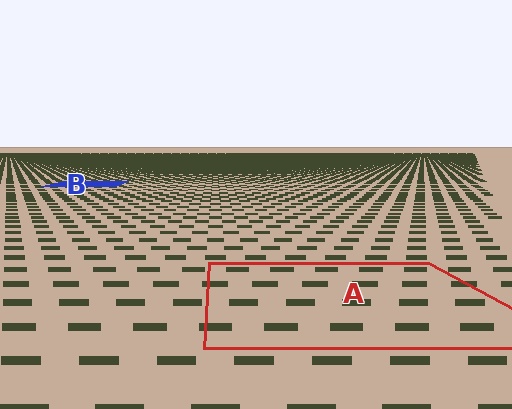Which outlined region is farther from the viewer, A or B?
Region B is farther from the viewer — the texture elements inside it appear smaller and more densely packed.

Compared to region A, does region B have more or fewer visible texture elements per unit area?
Region B has more texture elements per unit area — they are packed more densely because it is farther away.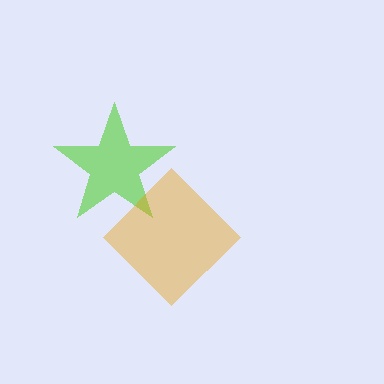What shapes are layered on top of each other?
The layered shapes are: a lime star, an orange diamond.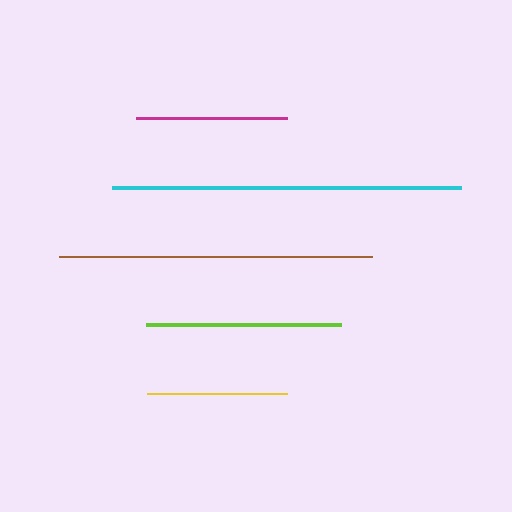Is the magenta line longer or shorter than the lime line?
The lime line is longer than the magenta line.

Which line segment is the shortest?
The yellow line is the shortest at approximately 141 pixels.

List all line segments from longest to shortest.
From longest to shortest: cyan, brown, lime, magenta, yellow.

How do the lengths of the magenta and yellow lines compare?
The magenta and yellow lines are approximately the same length.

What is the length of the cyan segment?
The cyan segment is approximately 349 pixels long.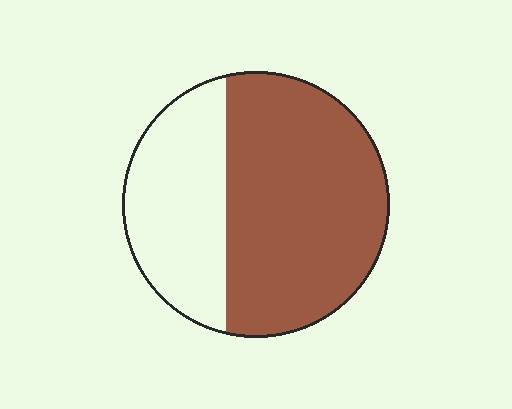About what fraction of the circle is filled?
About five eighths (5/8).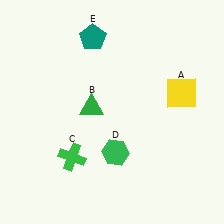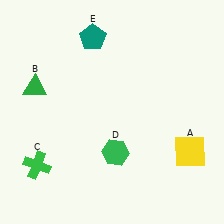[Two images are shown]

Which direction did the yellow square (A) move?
The yellow square (A) moved down.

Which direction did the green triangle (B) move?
The green triangle (B) moved left.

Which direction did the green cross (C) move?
The green cross (C) moved left.